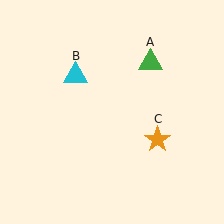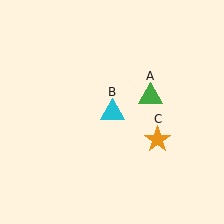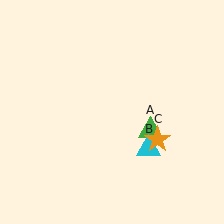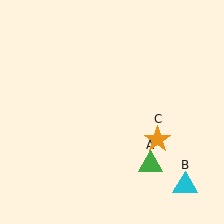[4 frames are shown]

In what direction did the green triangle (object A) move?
The green triangle (object A) moved down.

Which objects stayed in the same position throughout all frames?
Orange star (object C) remained stationary.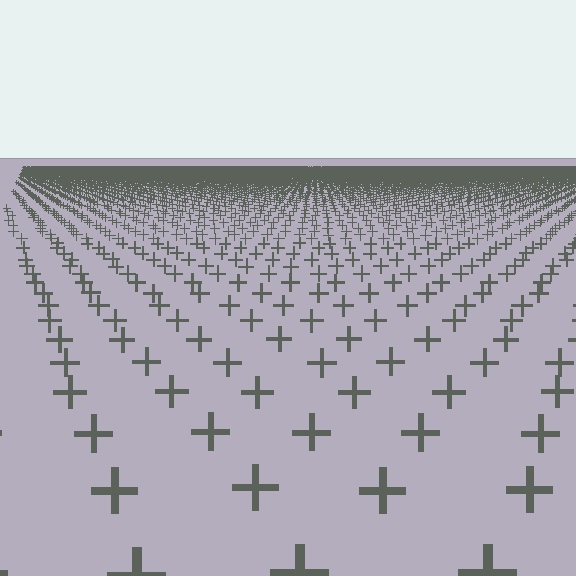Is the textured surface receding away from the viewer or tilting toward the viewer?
The surface is receding away from the viewer. Texture elements get smaller and denser toward the top.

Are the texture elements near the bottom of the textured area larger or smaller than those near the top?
Larger. Near the bottom, elements are closer to the viewer and appear at a bigger on-screen size.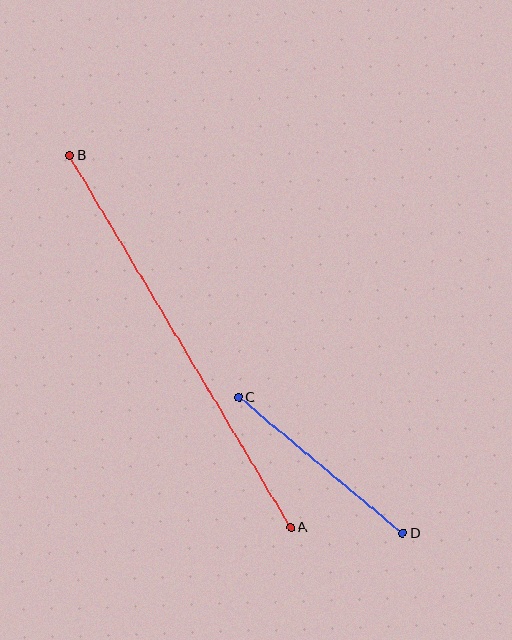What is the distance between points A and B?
The distance is approximately 433 pixels.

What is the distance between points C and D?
The distance is approximately 213 pixels.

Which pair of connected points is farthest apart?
Points A and B are farthest apart.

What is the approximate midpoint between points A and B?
The midpoint is at approximately (180, 341) pixels.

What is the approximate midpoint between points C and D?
The midpoint is at approximately (320, 465) pixels.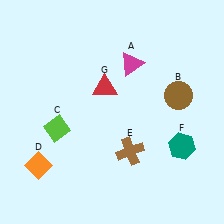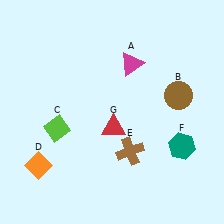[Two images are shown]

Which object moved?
The red triangle (G) moved down.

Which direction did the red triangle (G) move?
The red triangle (G) moved down.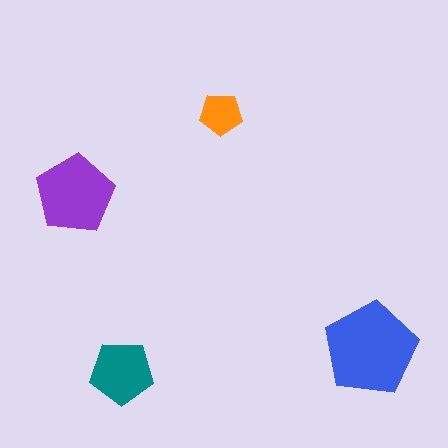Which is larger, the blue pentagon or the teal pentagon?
The blue one.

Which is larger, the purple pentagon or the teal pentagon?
The purple one.